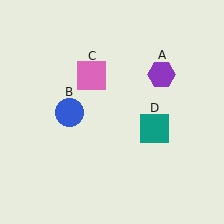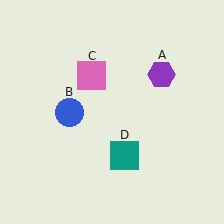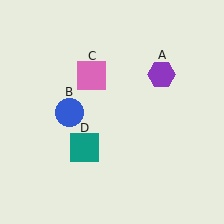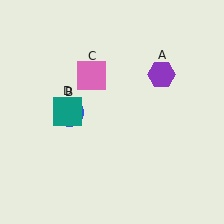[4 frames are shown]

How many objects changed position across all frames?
1 object changed position: teal square (object D).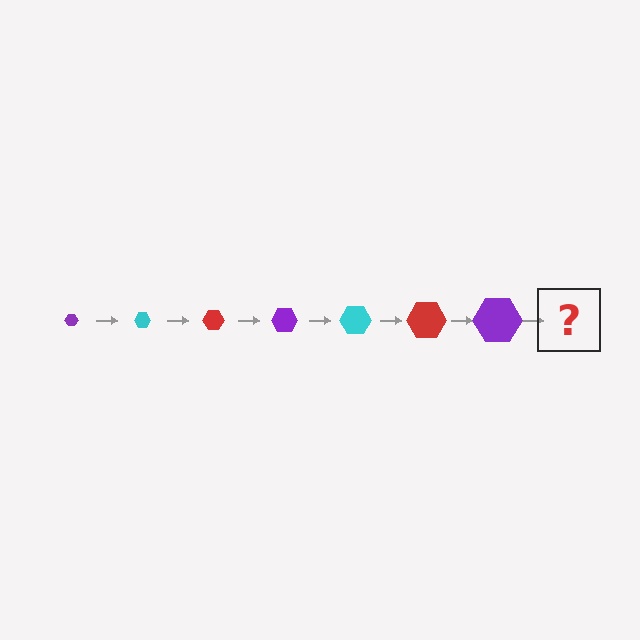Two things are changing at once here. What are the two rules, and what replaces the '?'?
The two rules are that the hexagon grows larger each step and the color cycles through purple, cyan, and red. The '?' should be a cyan hexagon, larger than the previous one.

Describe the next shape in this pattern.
It should be a cyan hexagon, larger than the previous one.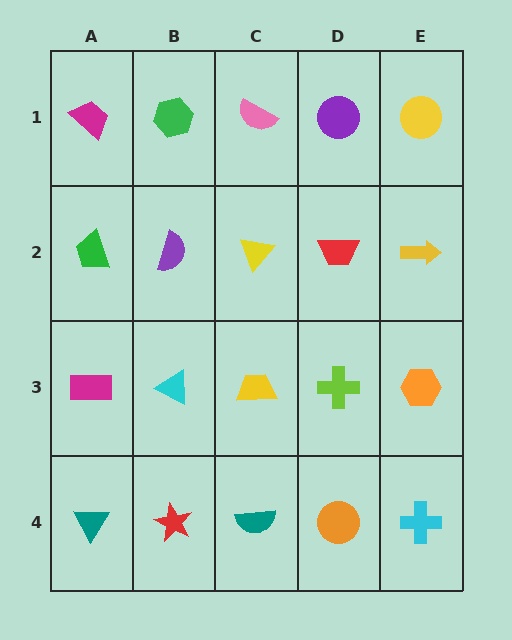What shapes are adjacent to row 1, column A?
A green trapezoid (row 2, column A), a green hexagon (row 1, column B).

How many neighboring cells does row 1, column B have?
3.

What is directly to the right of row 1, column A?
A green hexagon.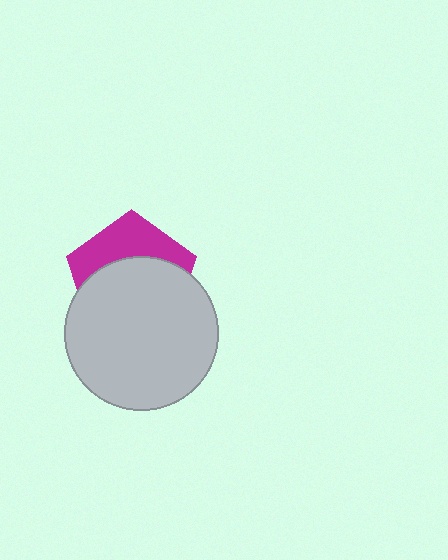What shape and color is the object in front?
The object in front is a light gray circle.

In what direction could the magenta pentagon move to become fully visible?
The magenta pentagon could move up. That would shift it out from behind the light gray circle entirely.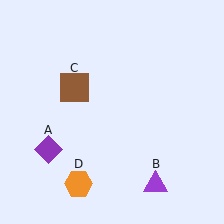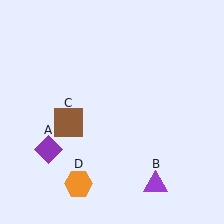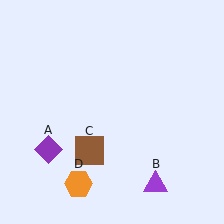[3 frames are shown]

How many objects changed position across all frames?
1 object changed position: brown square (object C).